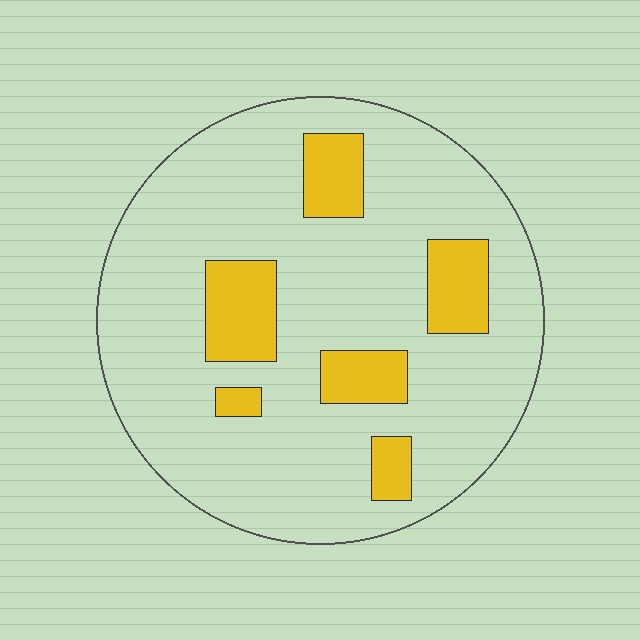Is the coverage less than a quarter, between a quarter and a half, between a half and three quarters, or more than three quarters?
Less than a quarter.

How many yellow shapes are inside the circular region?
6.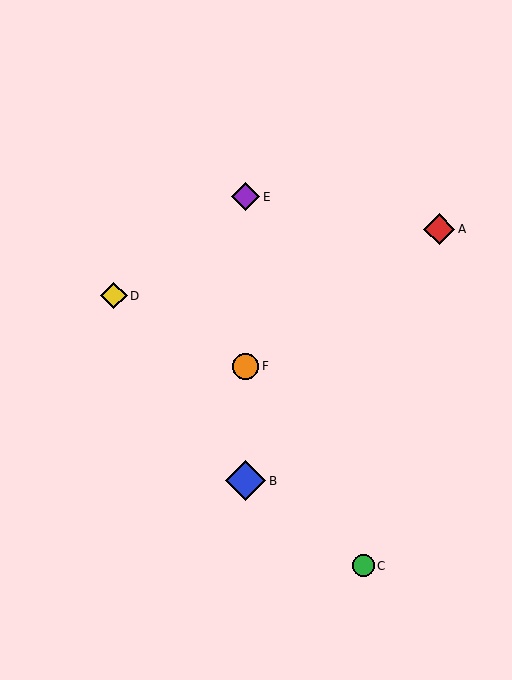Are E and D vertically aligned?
No, E is at x≈246 and D is at x≈114.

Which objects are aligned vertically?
Objects B, E, F are aligned vertically.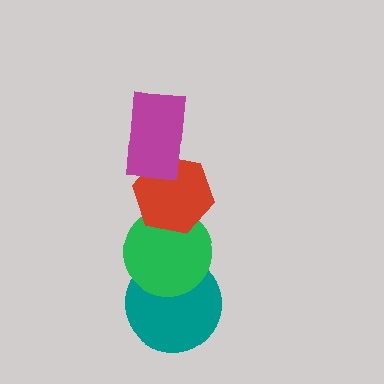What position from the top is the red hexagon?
The red hexagon is 2nd from the top.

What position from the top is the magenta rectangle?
The magenta rectangle is 1st from the top.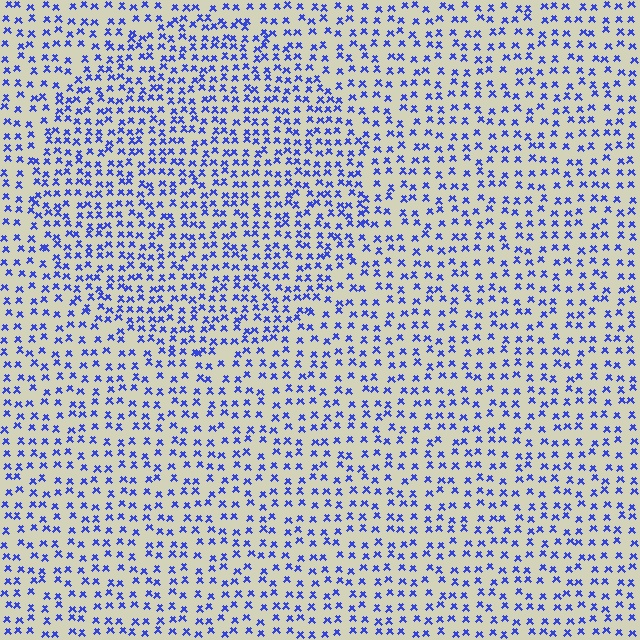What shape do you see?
I see a circle.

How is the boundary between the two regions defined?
The boundary is defined by a change in element density (approximately 1.5x ratio). All elements are the same color, size, and shape.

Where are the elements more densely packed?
The elements are more densely packed inside the circle boundary.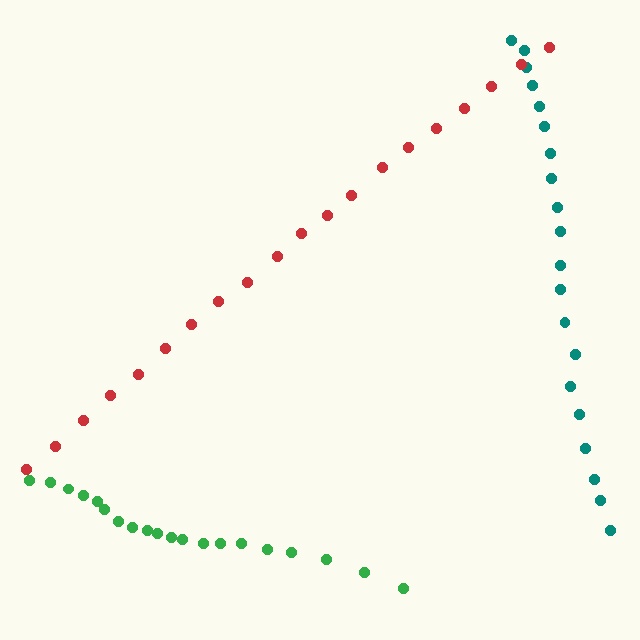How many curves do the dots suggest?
There are 3 distinct paths.